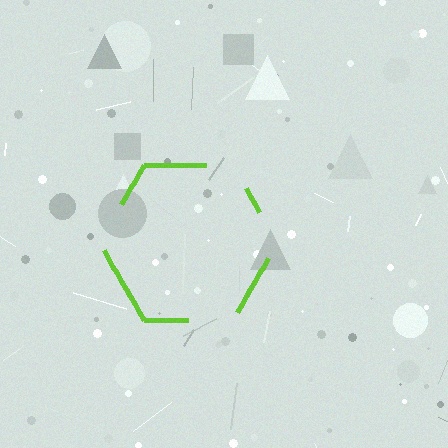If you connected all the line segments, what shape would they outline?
They would outline a hexagon.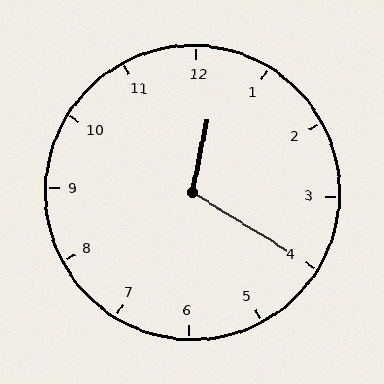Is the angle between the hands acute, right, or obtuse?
It is obtuse.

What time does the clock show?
12:20.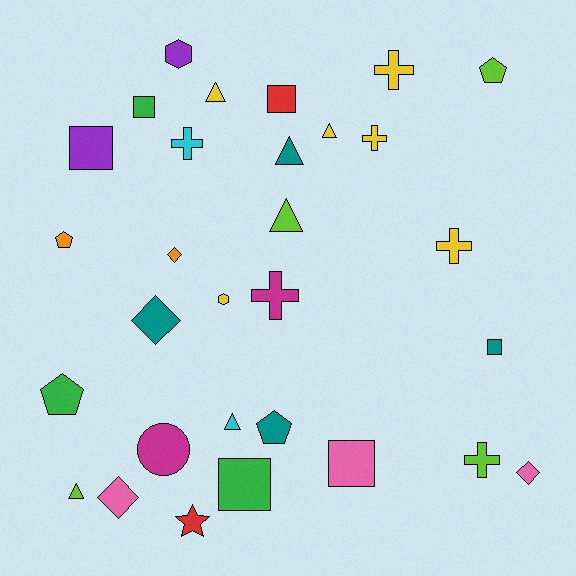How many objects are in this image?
There are 30 objects.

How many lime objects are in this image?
There are 4 lime objects.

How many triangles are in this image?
There are 6 triangles.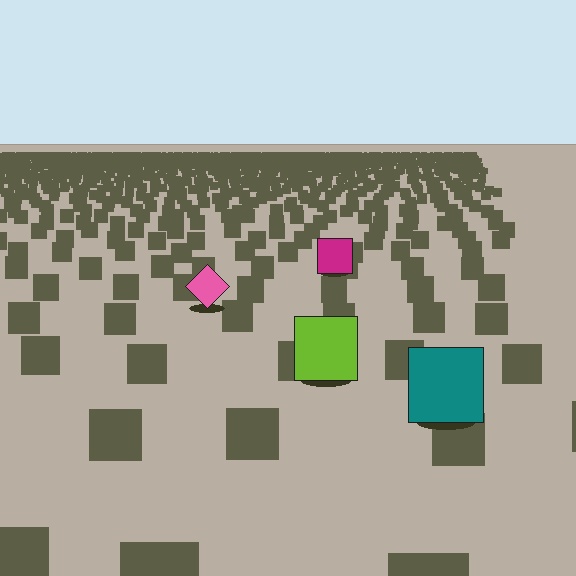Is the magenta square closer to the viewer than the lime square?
No. The lime square is closer — you can tell from the texture gradient: the ground texture is coarser near it.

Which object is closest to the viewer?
The teal square is closest. The texture marks near it are larger and more spread out.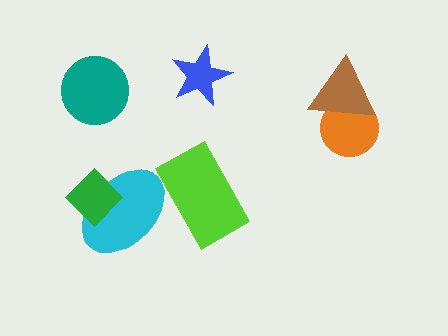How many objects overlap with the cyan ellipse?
2 objects overlap with the cyan ellipse.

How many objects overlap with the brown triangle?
1 object overlaps with the brown triangle.